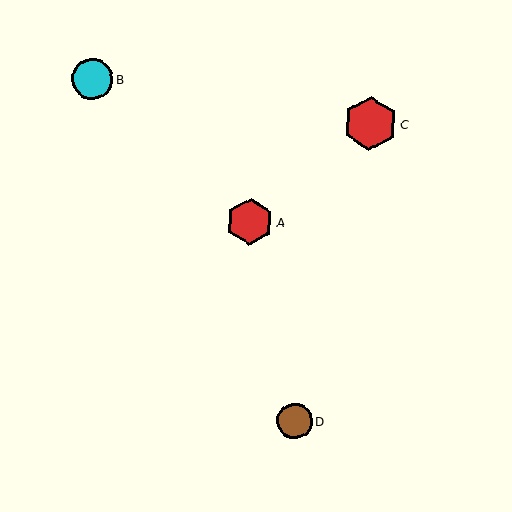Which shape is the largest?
The red hexagon (labeled C) is the largest.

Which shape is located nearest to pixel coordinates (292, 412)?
The brown circle (labeled D) at (295, 421) is nearest to that location.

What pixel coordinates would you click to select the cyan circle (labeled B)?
Click at (92, 79) to select the cyan circle B.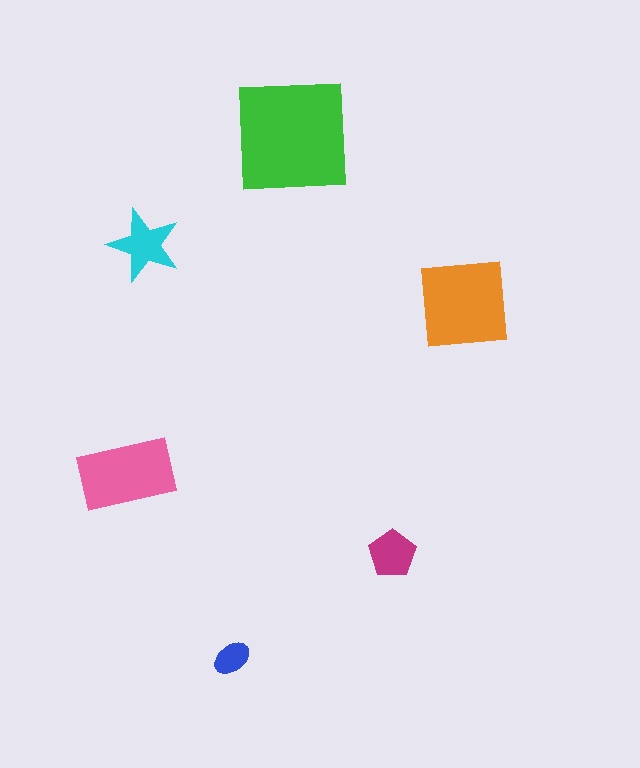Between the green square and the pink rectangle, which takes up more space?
The green square.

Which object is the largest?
The green square.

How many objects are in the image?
There are 6 objects in the image.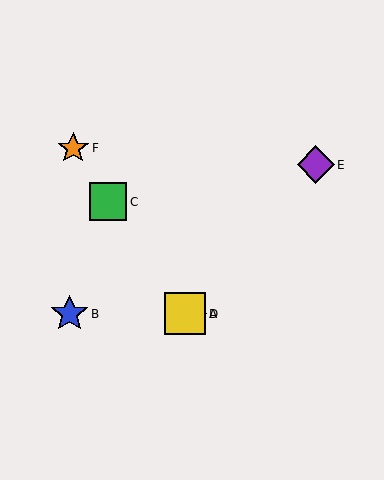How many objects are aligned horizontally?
3 objects (A, B, D) are aligned horizontally.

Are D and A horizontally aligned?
Yes, both are at y≈314.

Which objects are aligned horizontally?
Objects A, B, D are aligned horizontally.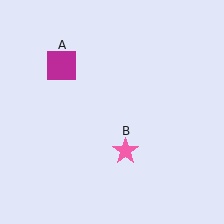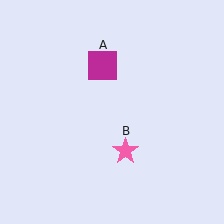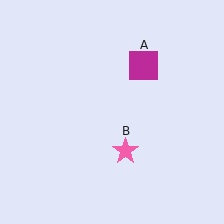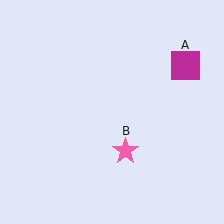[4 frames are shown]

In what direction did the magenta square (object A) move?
The magenta square (object A) moved right.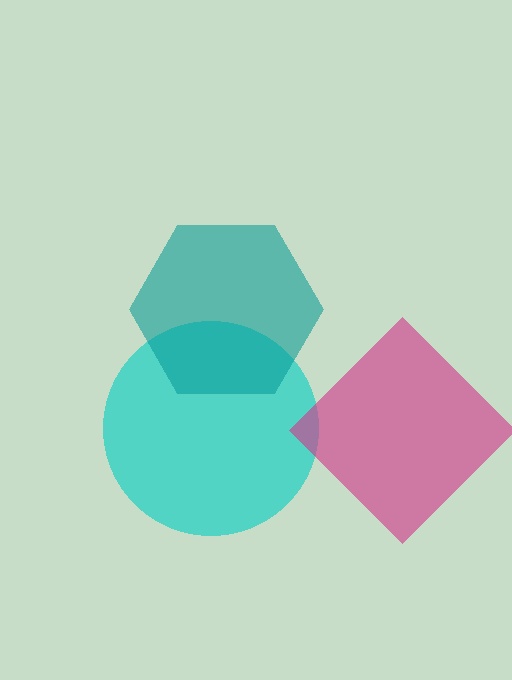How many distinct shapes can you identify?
There are 3 distinct shapes: a cyan circle, a teal hexagon, a magenta diamond.